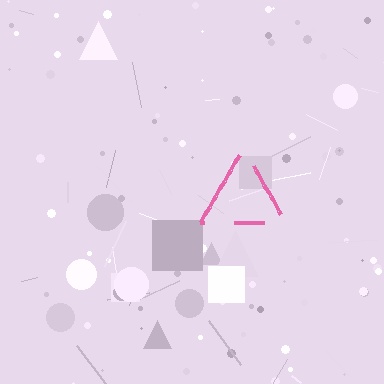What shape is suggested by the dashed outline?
The dashed outline suggests a triangle.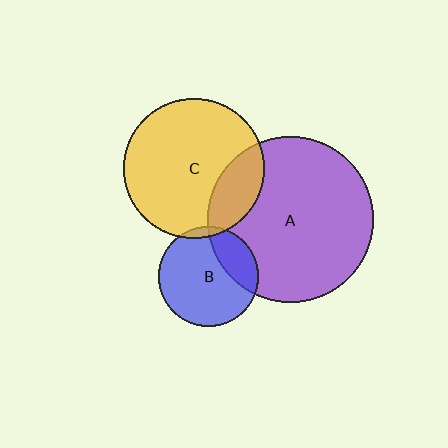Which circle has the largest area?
Circle A (purple).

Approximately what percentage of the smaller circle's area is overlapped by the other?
Approximately 25%.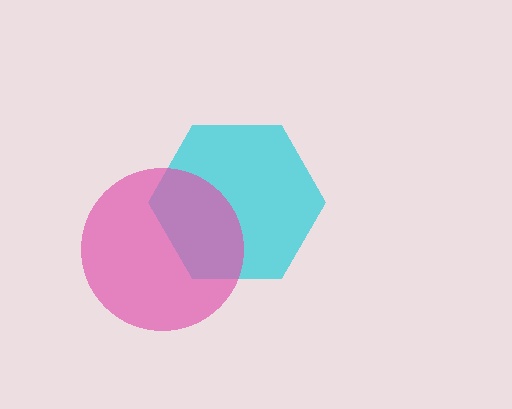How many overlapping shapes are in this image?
There are 2 overlapping shapes in the image.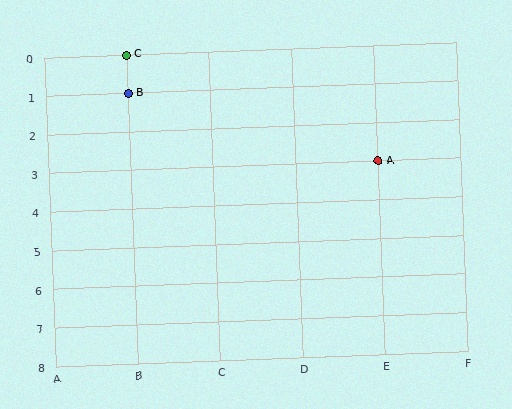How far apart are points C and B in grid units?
Points C and B are 1 row apart.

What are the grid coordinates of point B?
Point B is at grid coordinates (B, 1).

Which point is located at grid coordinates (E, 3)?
Point A is at (E, 3).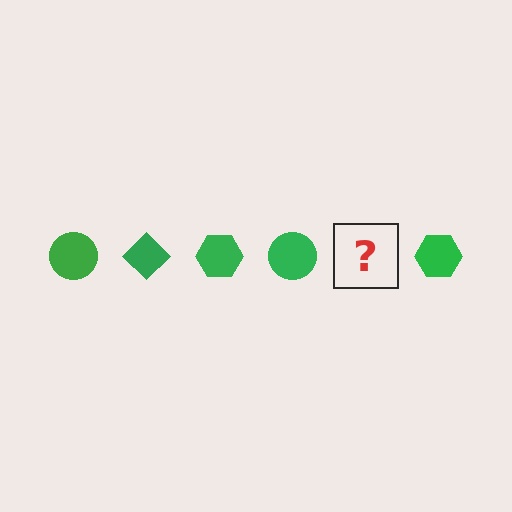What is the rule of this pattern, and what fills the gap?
The rule is that the pattern cycles through circle, diamond, hexagon shapes in green. The gap should be filled with a green diamond.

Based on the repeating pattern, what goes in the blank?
The blank should be a green diamond.